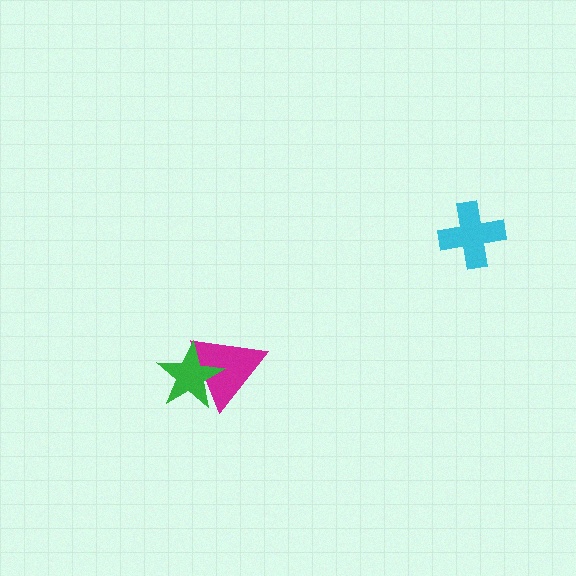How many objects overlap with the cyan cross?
0 objects overlap with the cyan cross.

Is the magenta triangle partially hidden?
Yes, it is partially covered by another shape.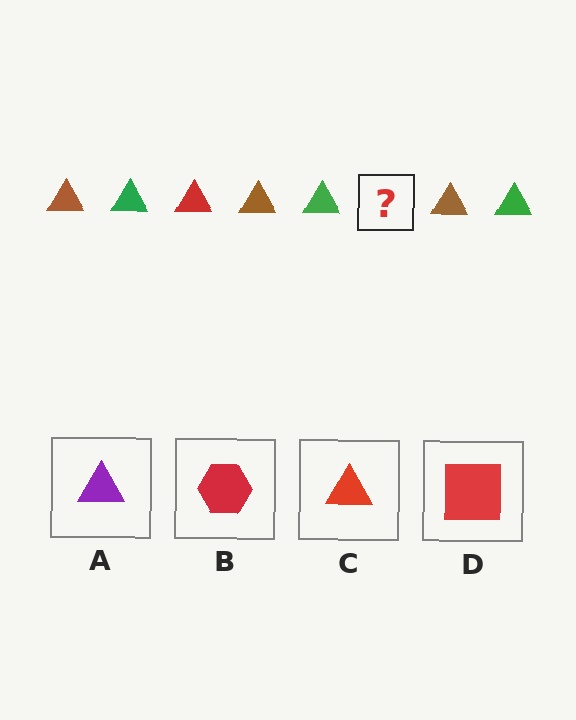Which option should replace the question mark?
Option C.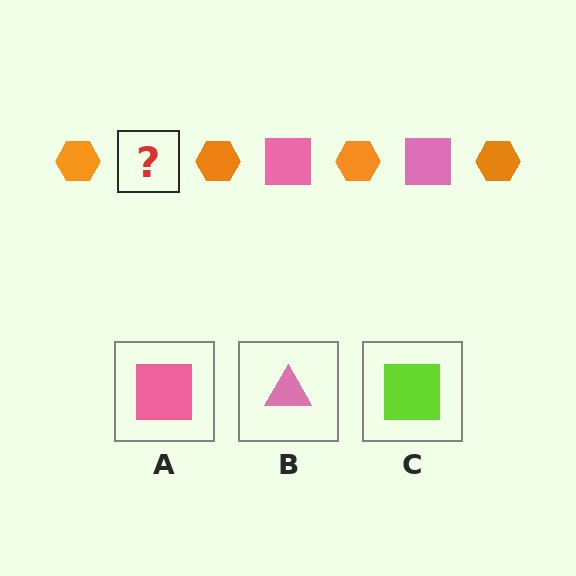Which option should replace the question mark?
Option A.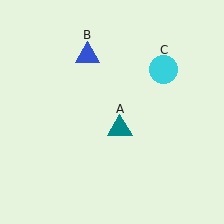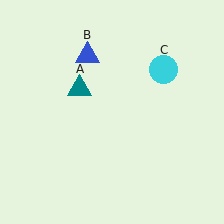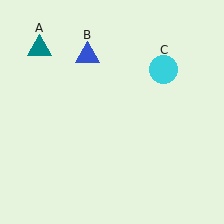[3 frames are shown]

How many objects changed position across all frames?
1 object changed position: teal triangle (object A).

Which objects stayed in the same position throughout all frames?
Blue triangle (object B) and cyan circle (object C) remained stationary.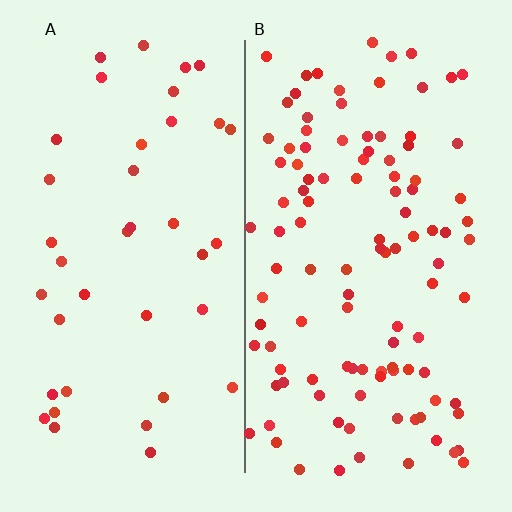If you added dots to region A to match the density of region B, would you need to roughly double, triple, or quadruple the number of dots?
Approximately triple.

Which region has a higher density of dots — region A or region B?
B (the right).